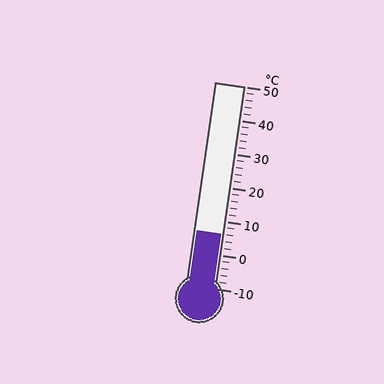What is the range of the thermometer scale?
The thermometer scale ranges from -10°C to 50°C.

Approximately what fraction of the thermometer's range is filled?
The thermometer is filled to approximately 25% of its range.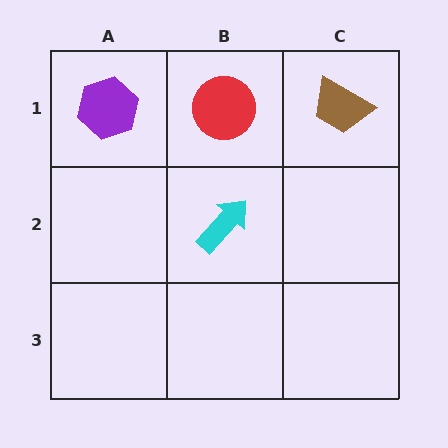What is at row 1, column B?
A red circle.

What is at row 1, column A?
A purple hexagon.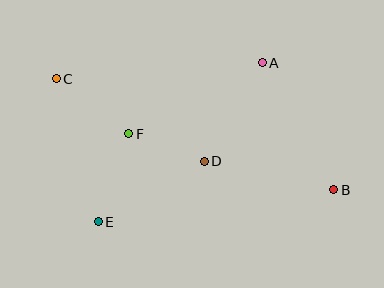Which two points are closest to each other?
Points D and F are closest to each other.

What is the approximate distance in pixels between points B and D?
The distance between B and D is approximately 133 pixels.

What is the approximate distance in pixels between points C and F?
The distance between C and F is approximately 91 pixels.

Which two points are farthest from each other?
Points B and C are farthest from each other.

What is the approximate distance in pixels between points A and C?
The distance between A and C is approximately 206 pixels.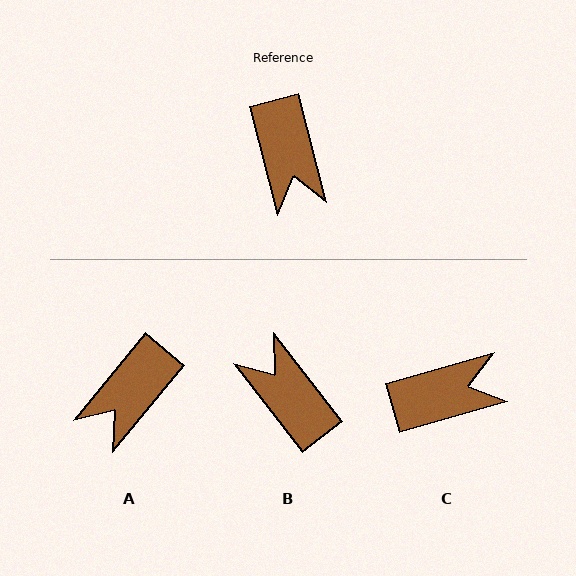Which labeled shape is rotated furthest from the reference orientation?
B, about 157 degrees away.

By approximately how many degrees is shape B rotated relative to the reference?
Approximately 157 degrees clockwise.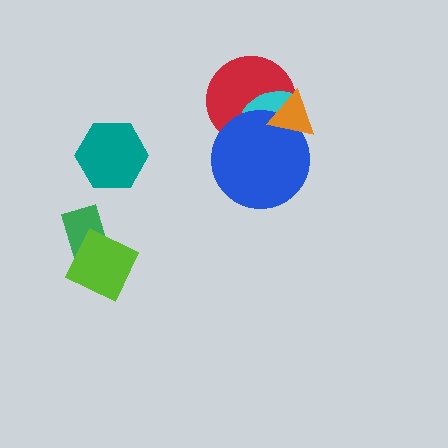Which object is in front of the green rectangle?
The lime square is in front of the green rectangle.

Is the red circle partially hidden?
Yes, it is partially covered by another shape.